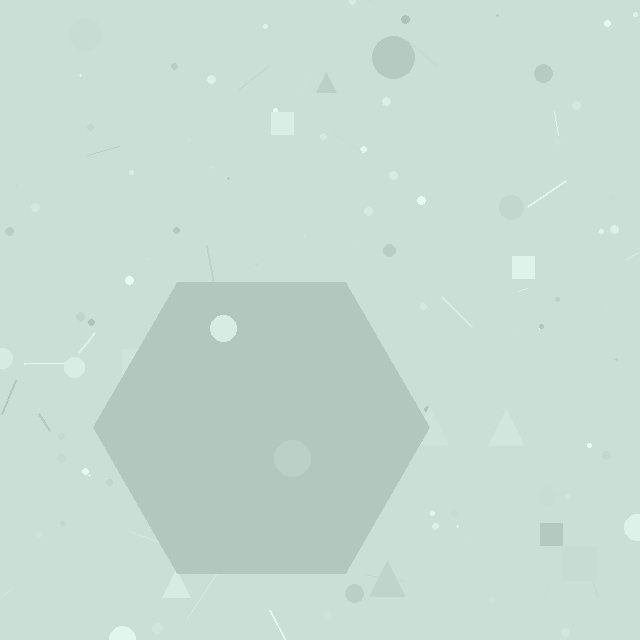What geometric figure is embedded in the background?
A hexagon is embedded in the background.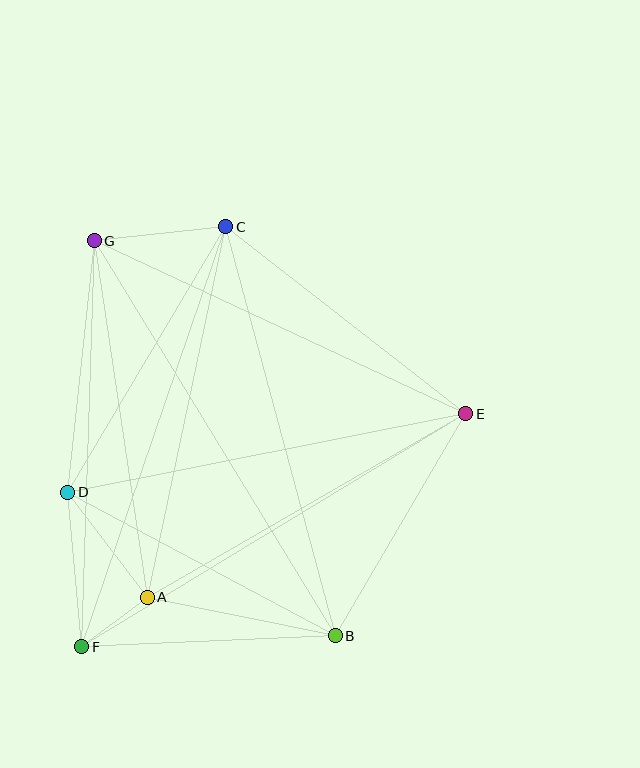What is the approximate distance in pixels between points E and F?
The distance between E and F is approximately 449 pixels.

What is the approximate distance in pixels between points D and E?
The distance between D and E is approximately 406 pixels.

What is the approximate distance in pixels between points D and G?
The distance between D and G is approximately 253 pixels.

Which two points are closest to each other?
Points A and F are closest to each other.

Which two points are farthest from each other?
Points B and G are farthest from each other.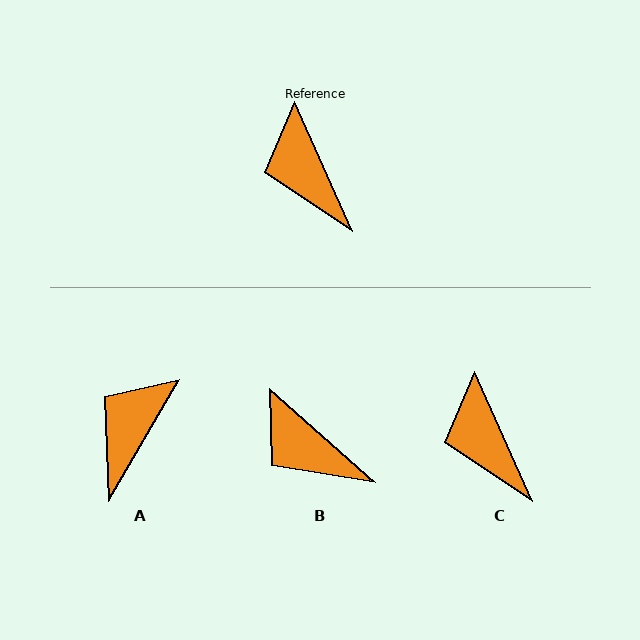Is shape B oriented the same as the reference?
No, it is off by about 24 degrees.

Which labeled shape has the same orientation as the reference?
C.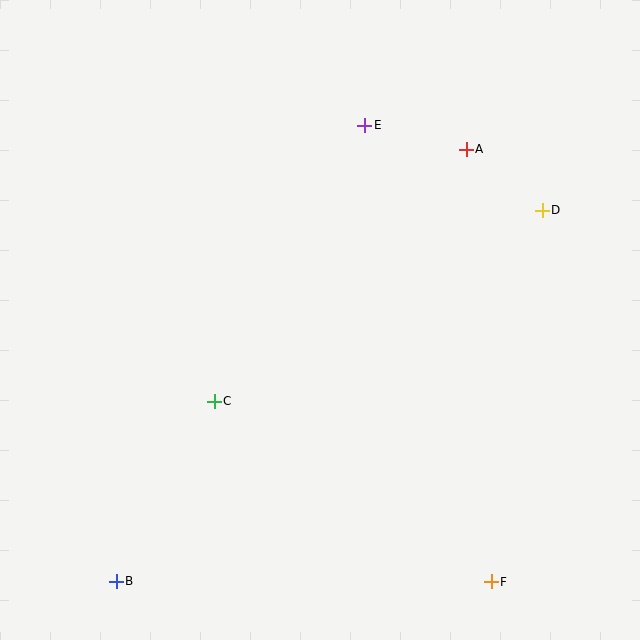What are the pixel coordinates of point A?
Point A is at (466, 149).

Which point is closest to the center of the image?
Point C at (214, 401) is closest to the center.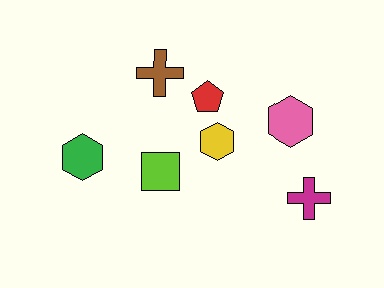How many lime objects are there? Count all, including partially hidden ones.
There is 1 lime object.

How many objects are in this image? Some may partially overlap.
There are 7 objects.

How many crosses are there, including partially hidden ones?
There are 2 crosses.